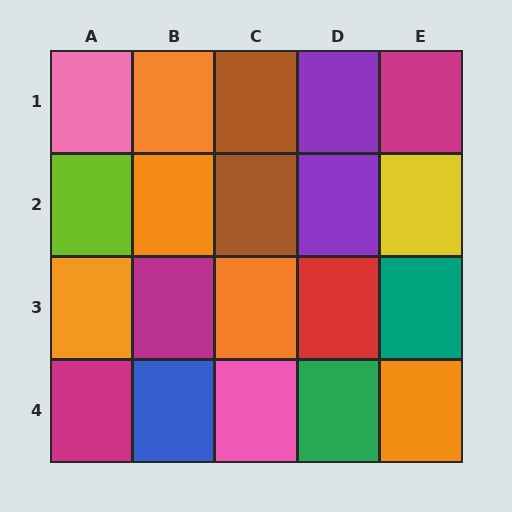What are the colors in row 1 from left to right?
Pink, orange, brown, purple, magenta.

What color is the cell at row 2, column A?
Lime.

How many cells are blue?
1 cell is blue.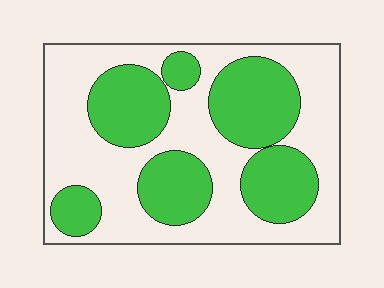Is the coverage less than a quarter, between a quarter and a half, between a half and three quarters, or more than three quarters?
Between a quarter and a half.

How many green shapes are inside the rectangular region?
6.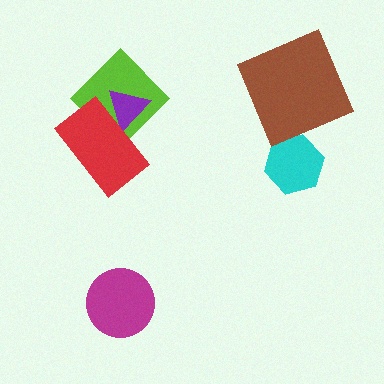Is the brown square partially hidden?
No, no other shape covers it.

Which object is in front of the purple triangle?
The red rectangle is in front of the purple triangle.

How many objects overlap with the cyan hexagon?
0 objects overlap with the cyan hexagon.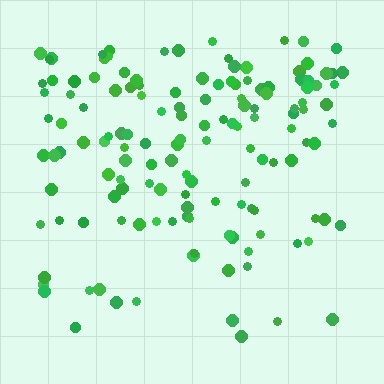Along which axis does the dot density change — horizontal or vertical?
Vertical.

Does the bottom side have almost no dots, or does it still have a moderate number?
Still a moderate number, just noticeably fewer than the top.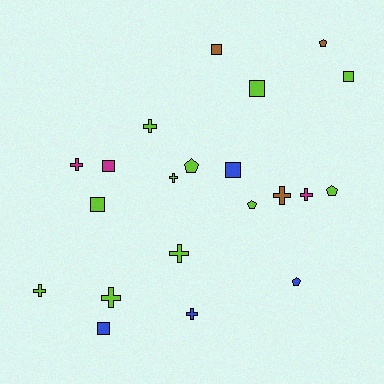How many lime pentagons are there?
There are 3 lime pentagons.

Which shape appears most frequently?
Cross, with 9 objects.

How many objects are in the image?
There are 21 objects.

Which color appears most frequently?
Lime, with 11 objects.